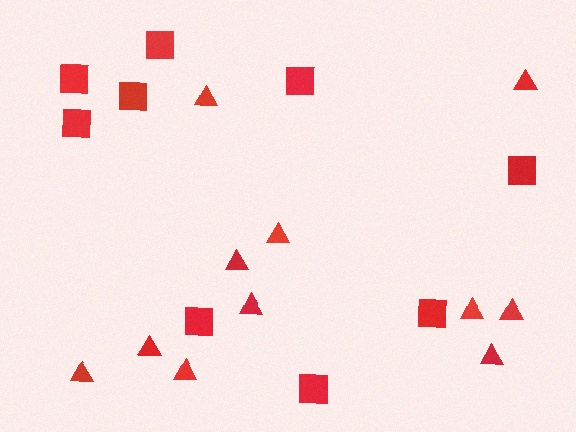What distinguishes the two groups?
There are 2 groups: one group of squares (9) and one group of triangles (11).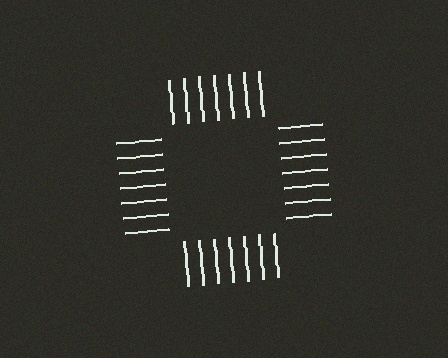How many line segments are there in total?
28 — 7 along each of the 4 edges.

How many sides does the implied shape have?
4 sides — the line-ends trace a square.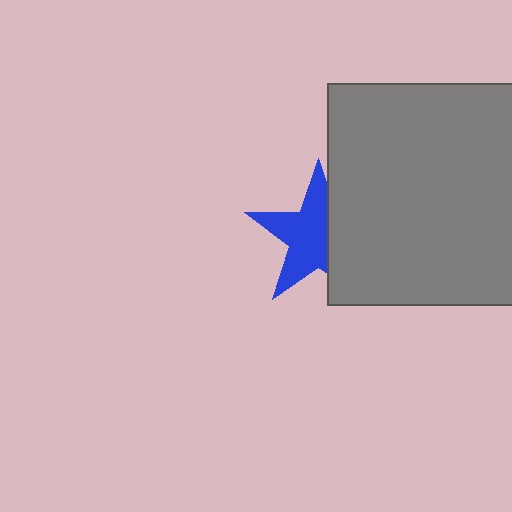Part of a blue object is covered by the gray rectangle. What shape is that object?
It is a star.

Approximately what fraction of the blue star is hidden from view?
Roughly 38% of the blue star is hidden behind the gray rectangle.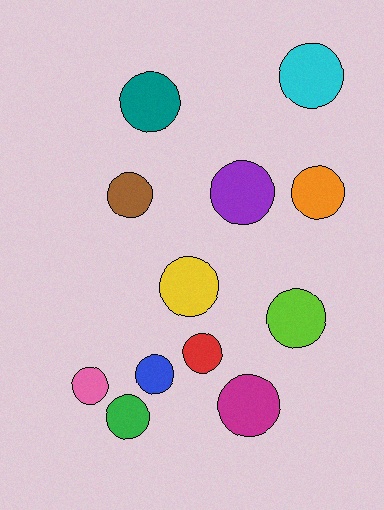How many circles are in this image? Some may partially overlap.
There are 12 circles.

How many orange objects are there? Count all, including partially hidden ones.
There is 1 orange object.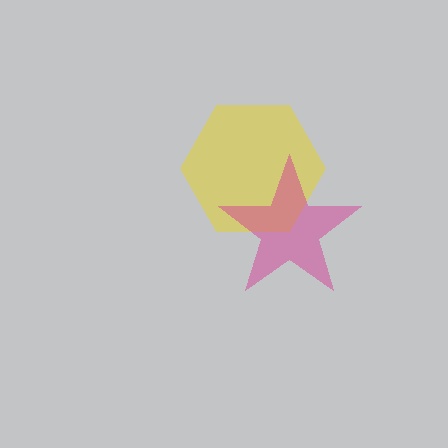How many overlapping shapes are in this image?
There are 2 overlapping shapes in the image.